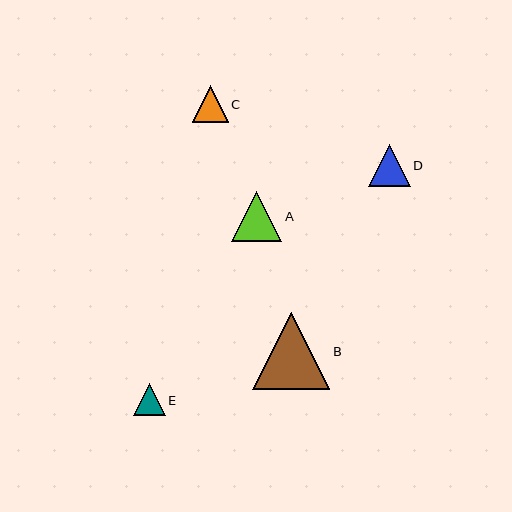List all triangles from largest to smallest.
From largest to smallest: B, A, D, C, E.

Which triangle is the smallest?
Triangle E is the smallest with a size of approximately 32 pixels.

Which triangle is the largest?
Triangle B is the largest with a size of approximately 77 pixels.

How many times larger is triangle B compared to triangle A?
Triangle B is approximately 1.5 times the size of triangle A.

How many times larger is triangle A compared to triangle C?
Triangle A is approximately 1.4 times the size of triangle C.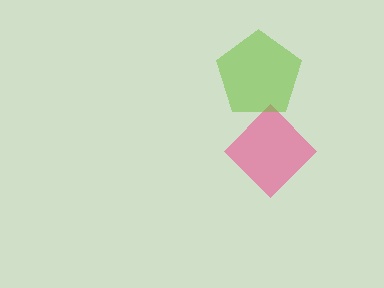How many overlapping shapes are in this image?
There are 2 overlapping shapes in the image.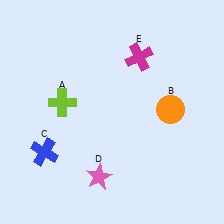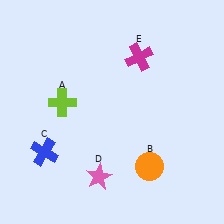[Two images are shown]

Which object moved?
The orange circle (B) moved down.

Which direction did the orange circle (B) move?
The orange circle (B) moved down.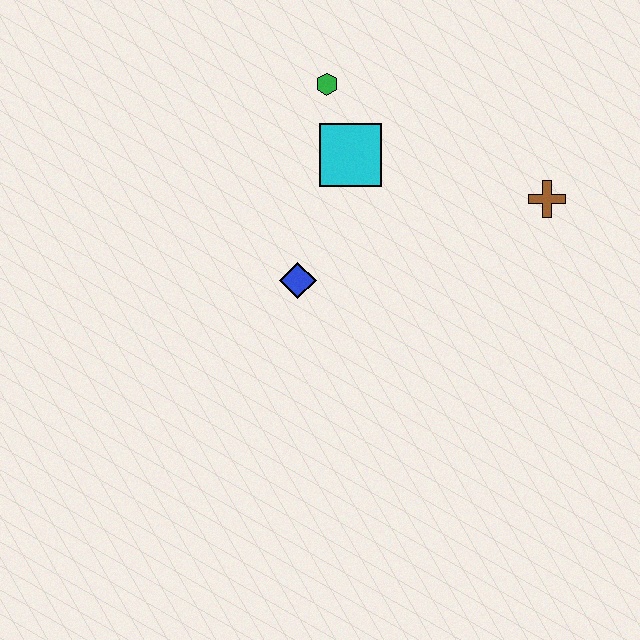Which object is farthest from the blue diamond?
The brown cross is farthest from the blue diamond.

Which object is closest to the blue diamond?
The cyan square is closest to the blue diamond.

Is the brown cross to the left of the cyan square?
No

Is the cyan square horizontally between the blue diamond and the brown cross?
Yes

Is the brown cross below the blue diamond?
No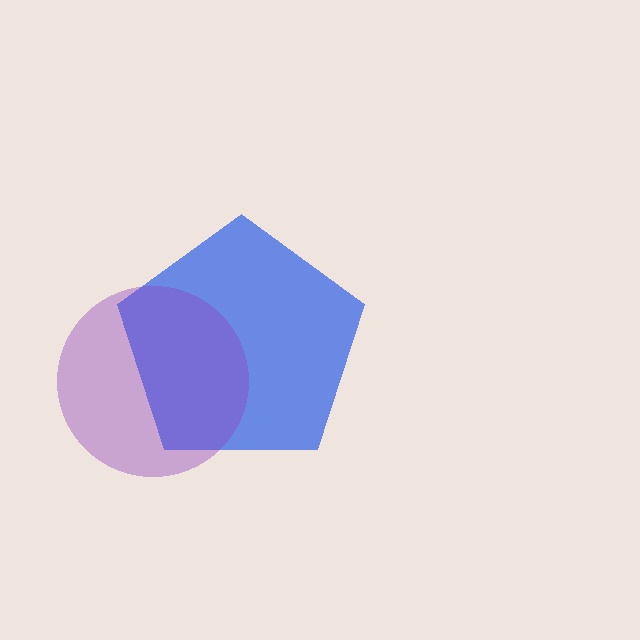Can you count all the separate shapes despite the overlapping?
Yes, there are 2 separate shapes.